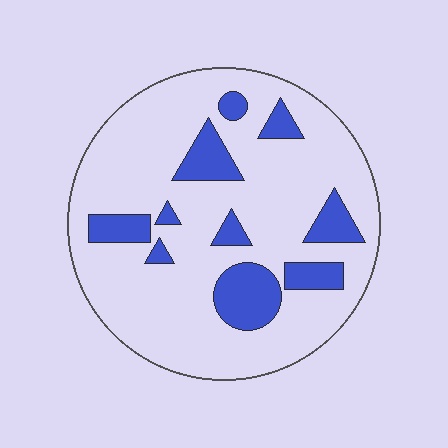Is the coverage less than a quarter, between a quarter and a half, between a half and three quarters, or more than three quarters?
Less than a quarter.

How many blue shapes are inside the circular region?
10.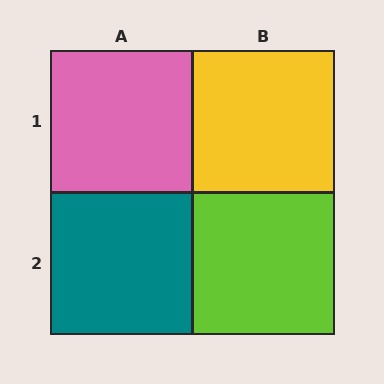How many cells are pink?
1 cell is pink.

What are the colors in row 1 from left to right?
Pink, yellow.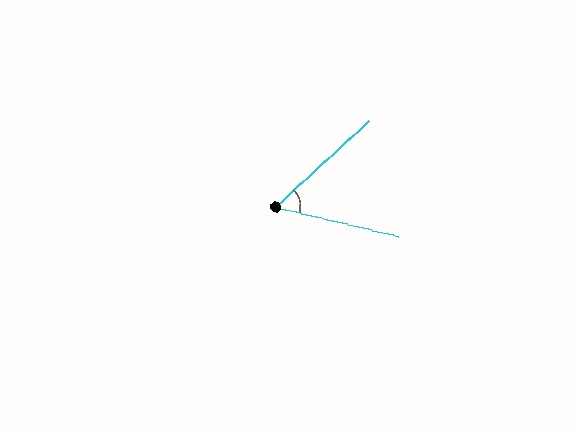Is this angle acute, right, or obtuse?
It is acute.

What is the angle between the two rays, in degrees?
Approximately 56 degrees.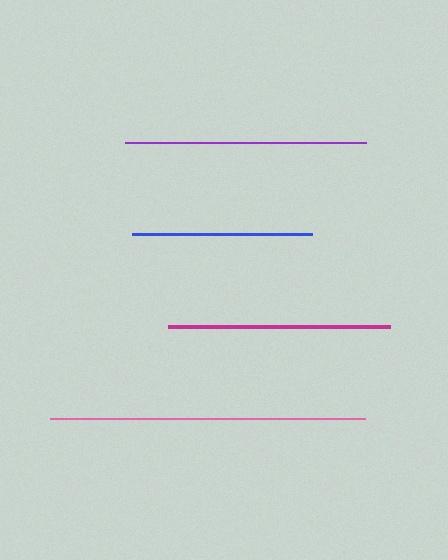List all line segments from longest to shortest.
From longest to shortest: pink, purple, magenta, blue.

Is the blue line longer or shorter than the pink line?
The pink line is longer than the blue line.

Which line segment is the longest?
The pink line is the longest at approximately 316 pixels.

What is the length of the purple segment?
The purple segment is approximately 241 pixels long.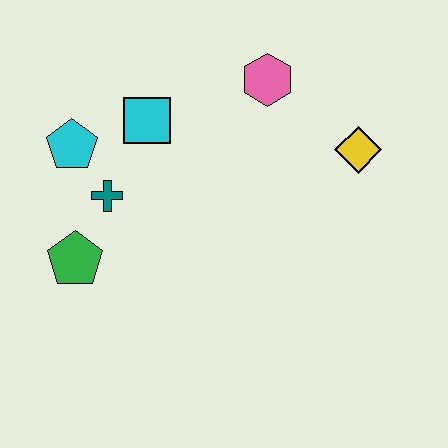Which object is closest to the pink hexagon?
The yellow diamond is closest to the pink hexagon.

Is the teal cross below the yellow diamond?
Yes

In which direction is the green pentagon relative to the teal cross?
The green pentagon is below the teal cross.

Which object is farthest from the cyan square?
The yellow diamond is farthest from the cyan square.